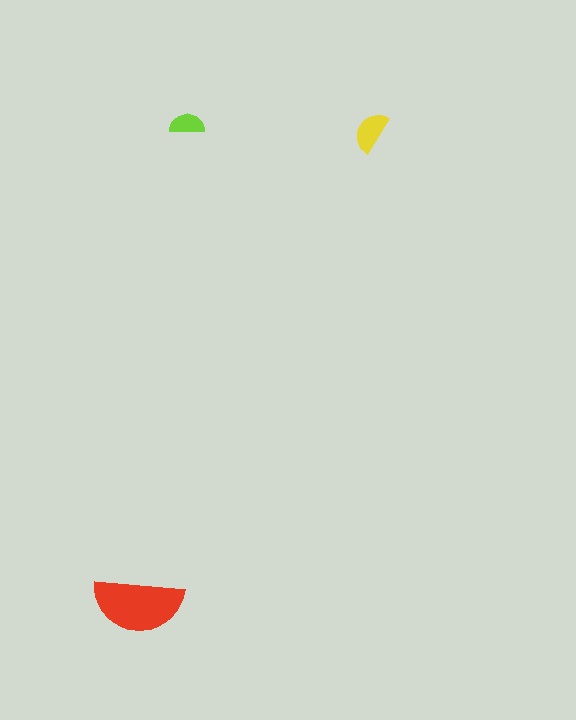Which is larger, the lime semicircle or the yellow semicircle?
The yellow one.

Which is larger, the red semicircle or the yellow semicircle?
The red one.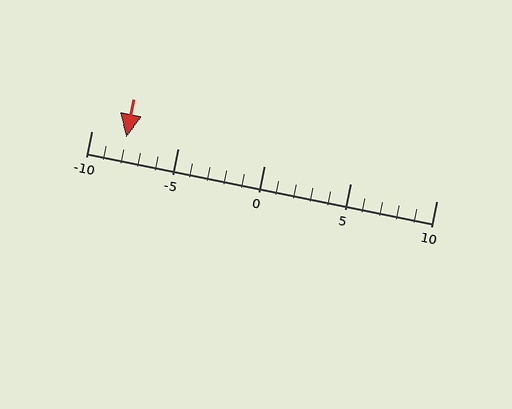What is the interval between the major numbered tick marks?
The major tick marks are spaced 5 units apart.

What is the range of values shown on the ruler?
The ruler shows values from -10 to 10.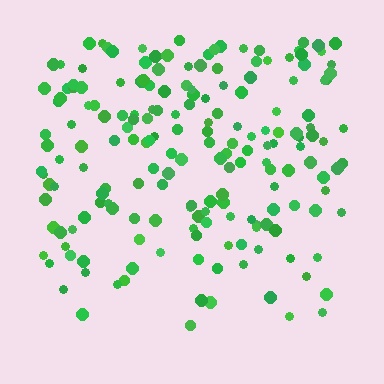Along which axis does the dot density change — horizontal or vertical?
Vertical.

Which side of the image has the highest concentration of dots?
The top.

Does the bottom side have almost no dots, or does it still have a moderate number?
Still a moderate number, just noticeably fewer than the top.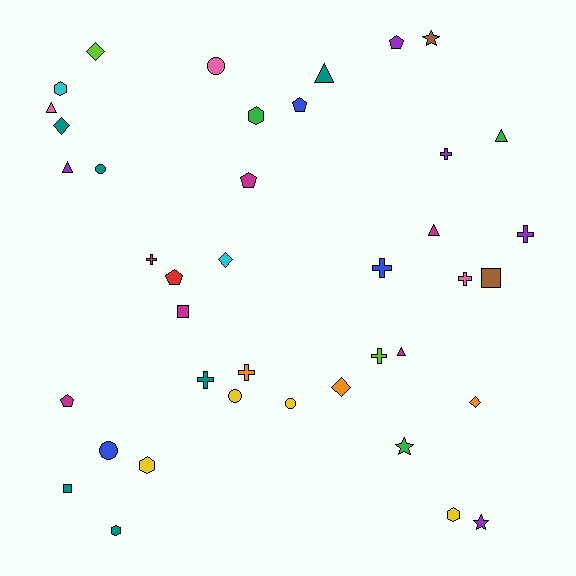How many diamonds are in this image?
There are 5 diamonds.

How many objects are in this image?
There are 40 objects.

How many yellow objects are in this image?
There are 4 yellow objects.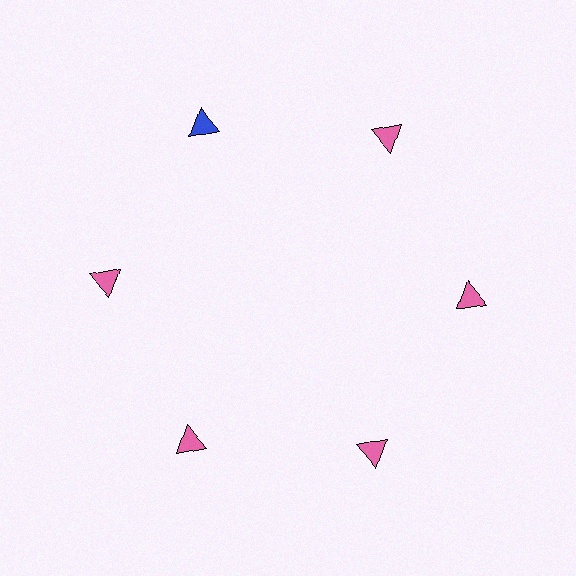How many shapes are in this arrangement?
There are 6 shapes arranged in a ring pattern.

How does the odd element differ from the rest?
It has a different color: blue instead of pink.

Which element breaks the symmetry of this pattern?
The blue triangle at roughly the 11 o'clock position breaks the symmetry. All other shapes are pink triangles.